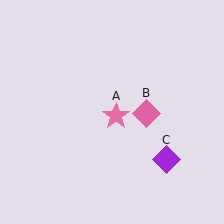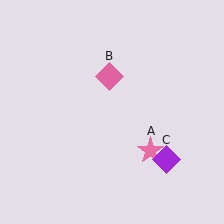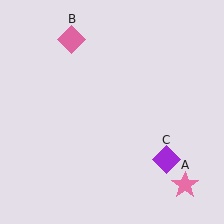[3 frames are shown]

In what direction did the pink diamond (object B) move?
The pink diamond (object B) moved up and to the left.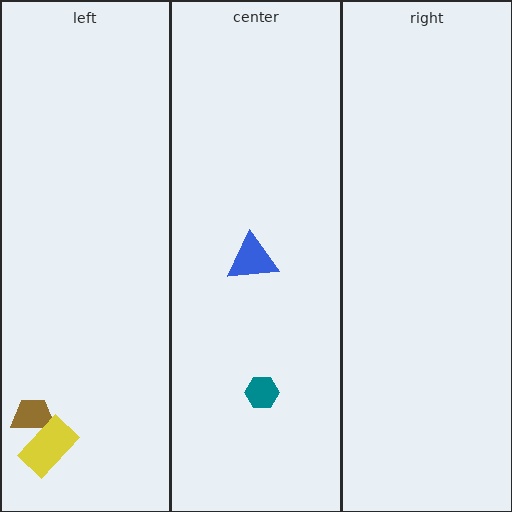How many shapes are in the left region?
2.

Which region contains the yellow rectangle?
The left region.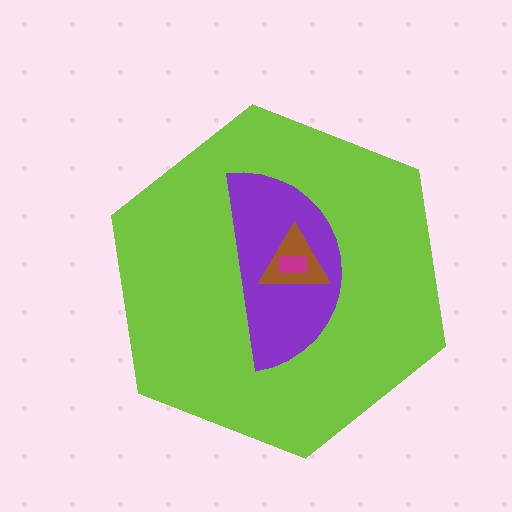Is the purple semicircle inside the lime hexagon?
Yes.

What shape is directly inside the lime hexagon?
The purple semicircle.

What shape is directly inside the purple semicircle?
The brown triangle.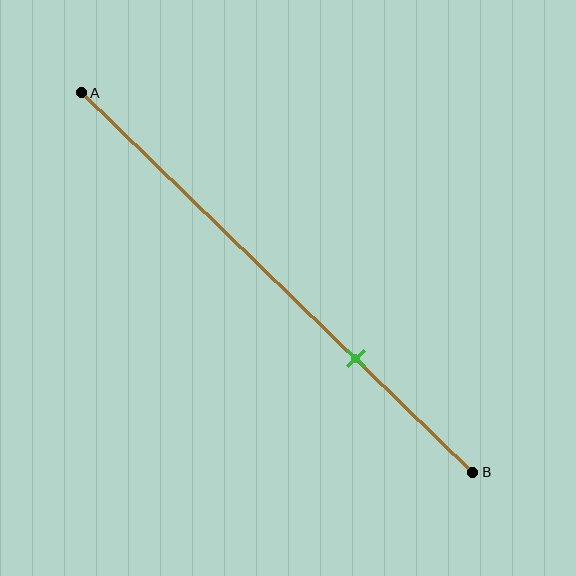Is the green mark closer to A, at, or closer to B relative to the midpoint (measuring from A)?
The green mark is closer to point B than the midpoint of segment AB.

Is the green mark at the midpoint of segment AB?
No, the mark is at about 70% from A, not at the 50% midpoint.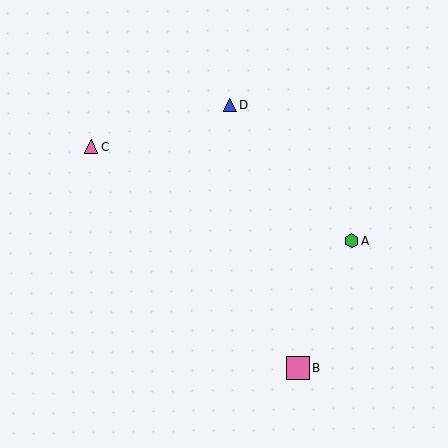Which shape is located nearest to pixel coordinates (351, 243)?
The green hexagon (labeled A) at (352, 241) is nearest to that location.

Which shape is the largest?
The pink square (labeled B) is the largest.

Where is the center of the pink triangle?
The center of the pink triangle is at (91, 147).